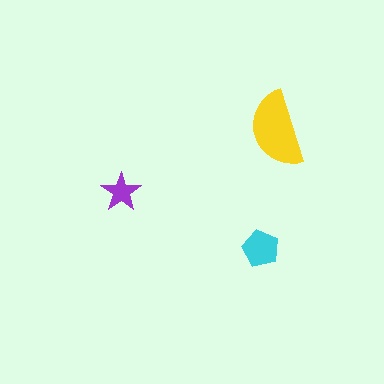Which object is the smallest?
The purple star.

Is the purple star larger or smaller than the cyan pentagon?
Smaller.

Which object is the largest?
The yellow semicircle.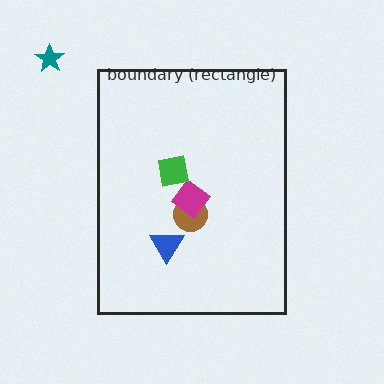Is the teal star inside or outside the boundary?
Outside.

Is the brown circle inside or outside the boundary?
Inside.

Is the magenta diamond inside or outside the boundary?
Inside.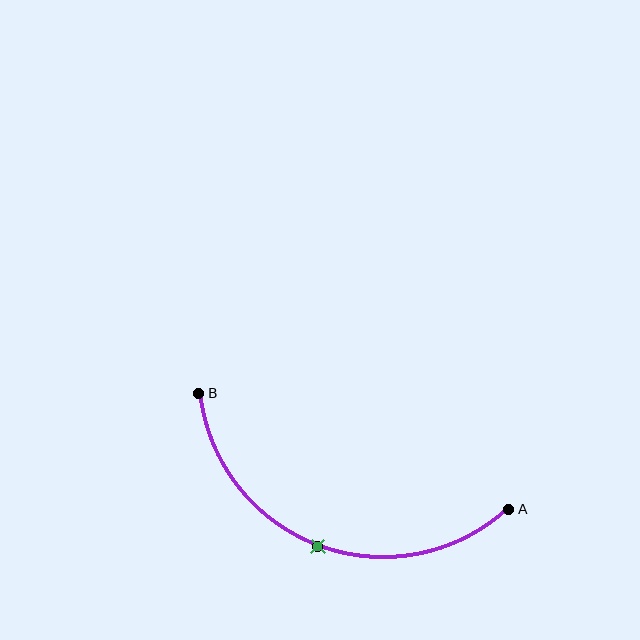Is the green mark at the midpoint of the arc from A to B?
Yes. The green mark lies on the arc at equal arc-length from both A and B — it is the arc midpoint.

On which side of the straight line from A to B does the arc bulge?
The arc bulges below the straight line connecting A and B.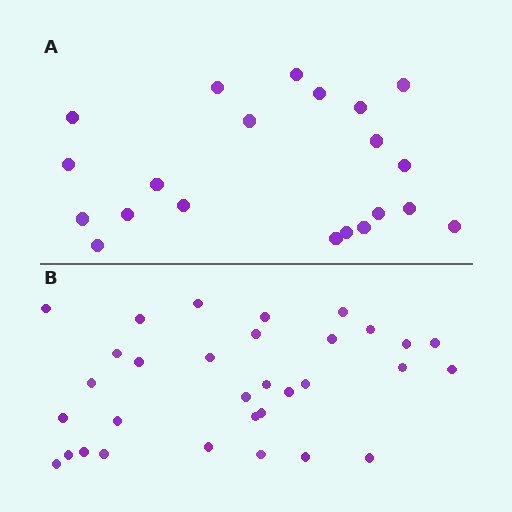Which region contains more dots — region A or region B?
Region B (the bottom region) has more dots.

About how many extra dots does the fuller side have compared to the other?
Region B has roughly 12 or so more dots than region A.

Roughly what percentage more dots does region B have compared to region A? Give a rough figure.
About 50% more.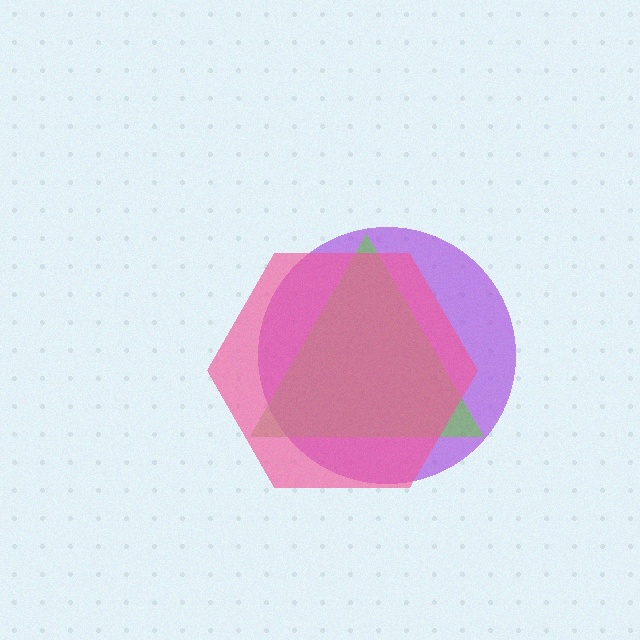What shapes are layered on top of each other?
The layered shapes are: a purple circle, a lime triangle, a pink hexagon.